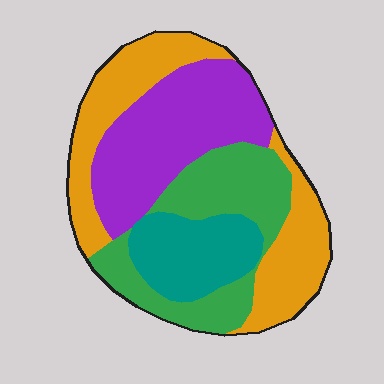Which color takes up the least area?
Teal, at roughly 15%.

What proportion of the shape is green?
Green covers around 25% of the shape.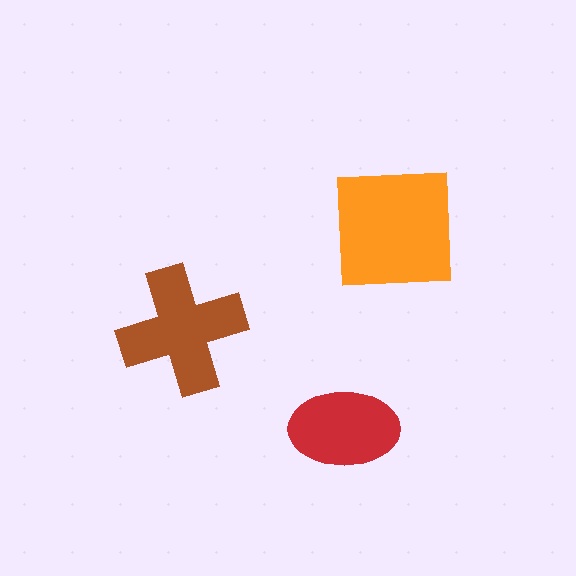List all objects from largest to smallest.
The orange square, the brown cross, the red ellipse.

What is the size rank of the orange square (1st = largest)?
1st.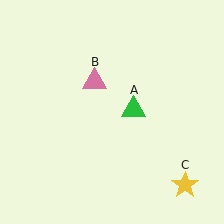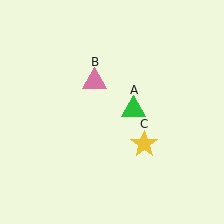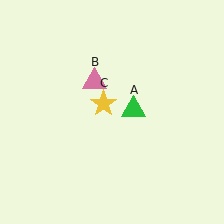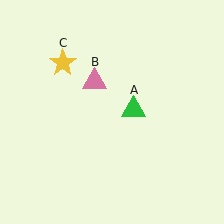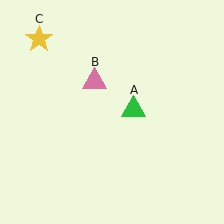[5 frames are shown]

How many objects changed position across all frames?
1 object changed position: yellow star (object C).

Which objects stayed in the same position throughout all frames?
Green triangle (object A) and pink triangle (object B) remained stationary.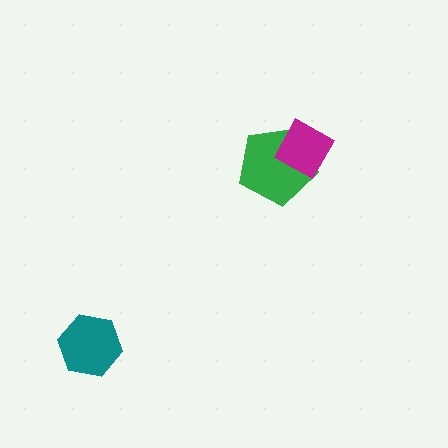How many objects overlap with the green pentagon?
1 object overlaps with the green pentagon.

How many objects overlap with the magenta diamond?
1 object overlaps with the magenta diamond.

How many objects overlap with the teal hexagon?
0 objects overlap with the teal hexagon.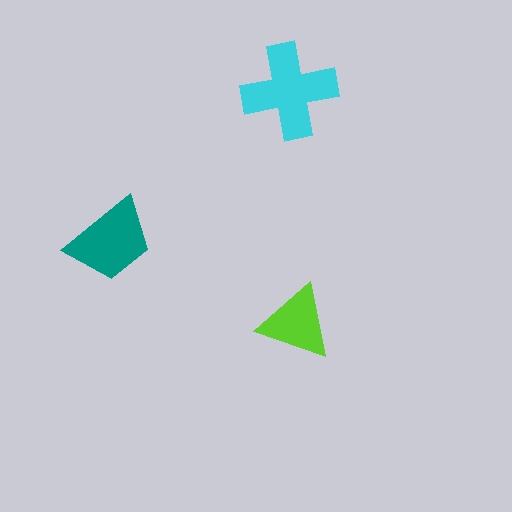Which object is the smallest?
The lime triangle.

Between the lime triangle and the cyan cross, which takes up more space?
The cyan cross.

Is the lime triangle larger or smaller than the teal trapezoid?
Smaller.